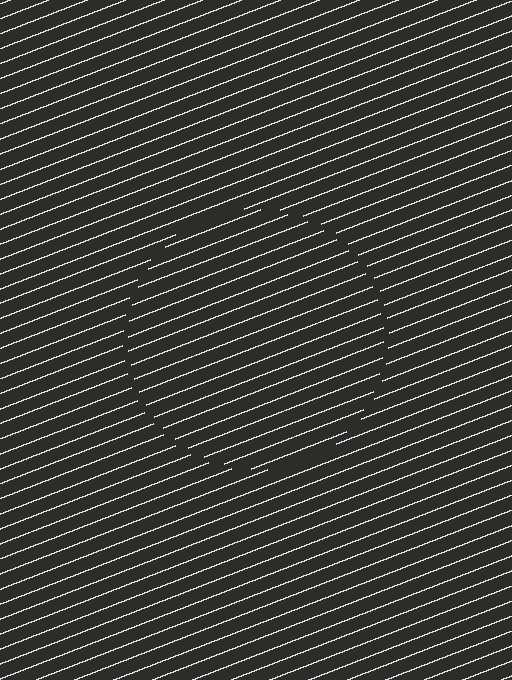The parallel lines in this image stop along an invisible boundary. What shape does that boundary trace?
An illusory circle. The interior of the shape contains the same grating, shifted by half a period — the contour is defined by the phase discontinuity where line-ends from the inner and outer gratings abut.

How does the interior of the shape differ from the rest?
The interior of the shape contains the same grating, shifted by half a period — the contour is defined by the phase discontinuity where line-ends from the inner and outer gratings abut.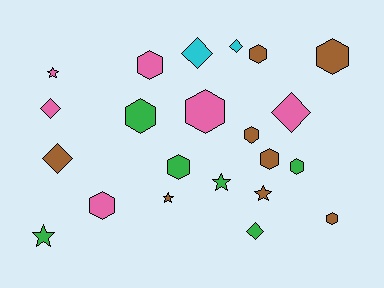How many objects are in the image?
There are 22 objects.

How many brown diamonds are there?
There is 1 brown diamond.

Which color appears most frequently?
Brown, with 8 objects.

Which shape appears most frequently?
Hexagon, with 11 objects.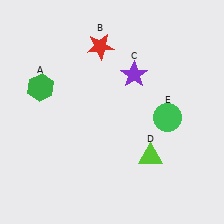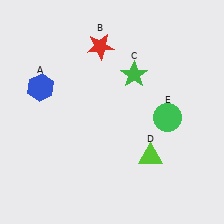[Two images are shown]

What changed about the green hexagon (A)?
In Image 1, A is green. In Image 2, it changed to blue.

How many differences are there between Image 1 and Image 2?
There are 2 differences between the two images.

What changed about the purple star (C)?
In Image 1, C is purple. In Image 2, it changed to green.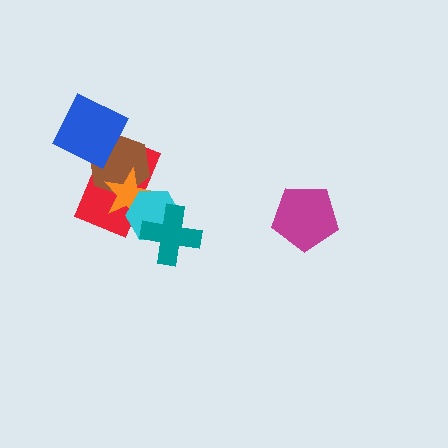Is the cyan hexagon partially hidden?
Yes, it is partially covered by another shape.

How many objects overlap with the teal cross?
1 object overlaps with the teal cross.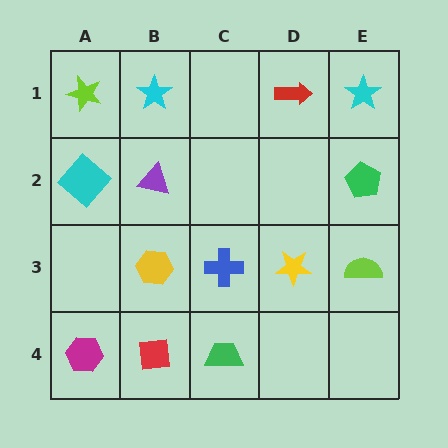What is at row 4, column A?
A magenta hexagon.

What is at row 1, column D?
A red arrow.